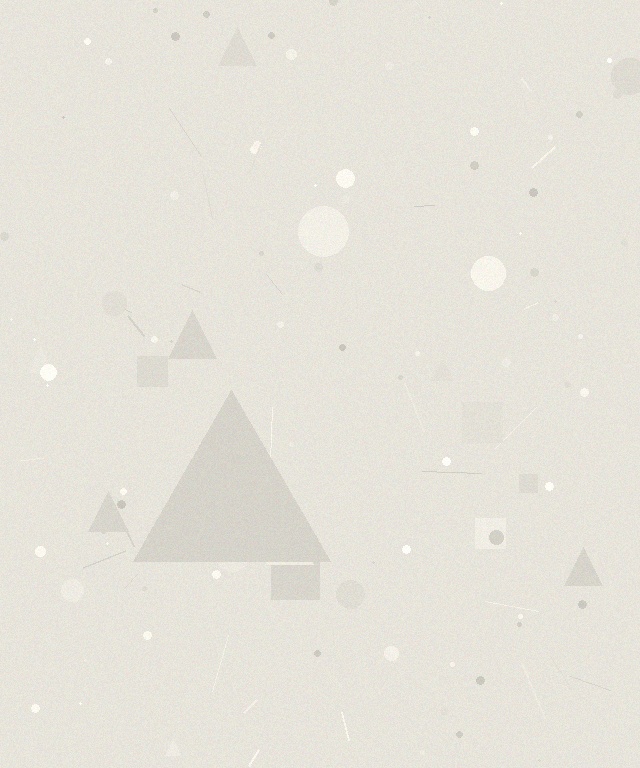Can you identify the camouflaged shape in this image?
The camouflaged shape is a triangle.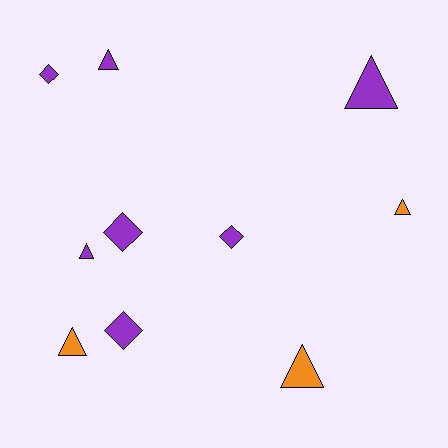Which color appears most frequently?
Purple, with 7 objects.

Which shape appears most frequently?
Triangle, with 6 objects.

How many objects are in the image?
There are 10 objects.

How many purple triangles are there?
There are 3 purple triangles.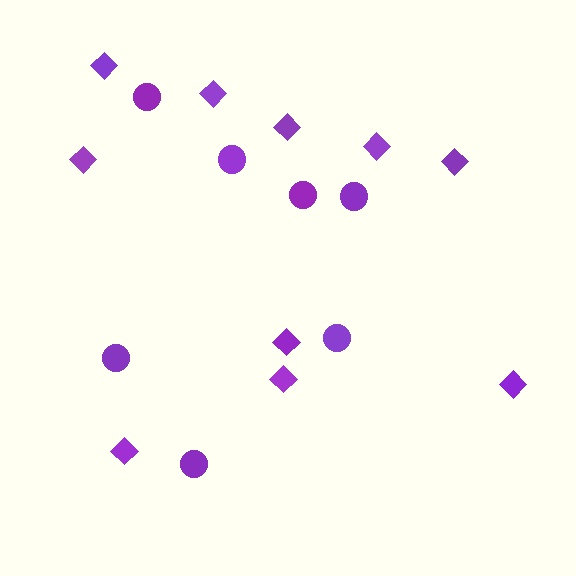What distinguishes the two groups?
There are 2 groups: one group of circles (7) and one group of diamonds (10).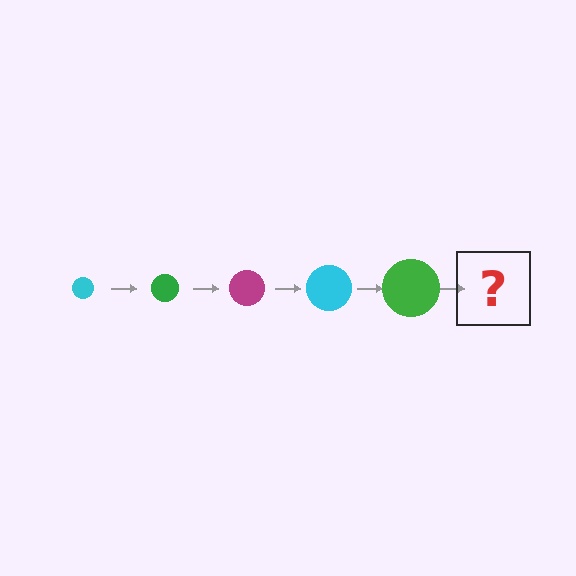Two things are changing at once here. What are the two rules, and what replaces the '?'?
The two rules are that the circle grows larger each step and the color cycles through cyan, green, and magenta. The '?' should be a magenta circle, larger than the previous one.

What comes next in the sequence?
The next element should be a magenta circle, larger than the previous one.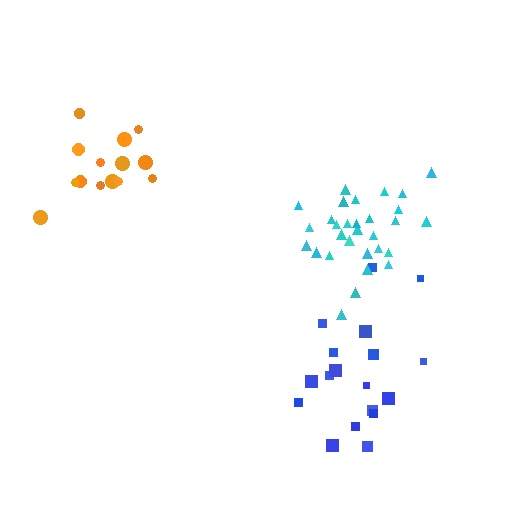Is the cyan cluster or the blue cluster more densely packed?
Cyan.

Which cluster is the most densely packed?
Cyan.